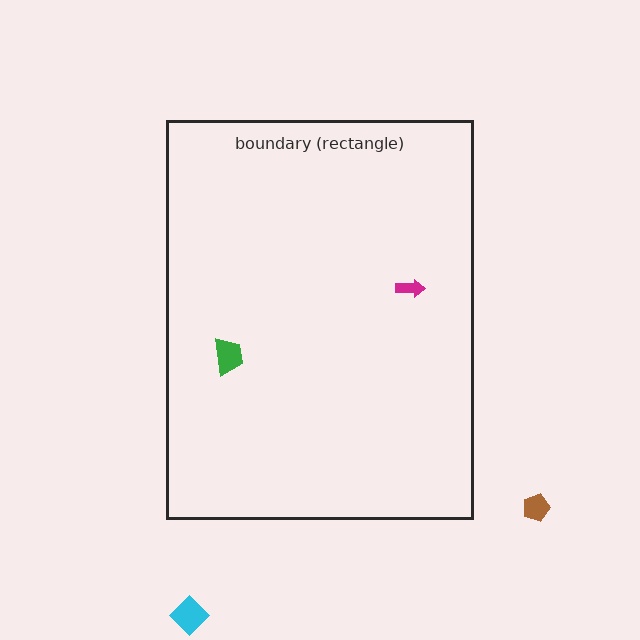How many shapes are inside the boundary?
2 inside, 2 outside.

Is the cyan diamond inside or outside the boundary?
Outside.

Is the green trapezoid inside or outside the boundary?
Inside.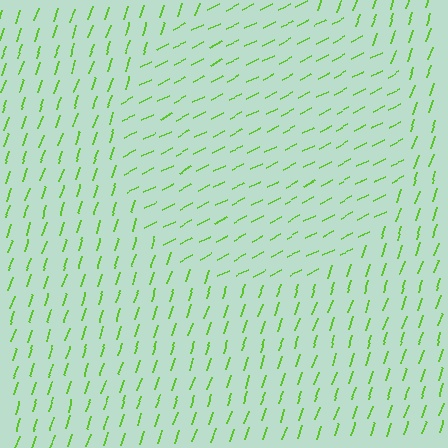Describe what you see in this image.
The image is filled with small lime line segments. A circle region in the image has lines oriented differently from the surrounding lines, creating a visible texture boundary.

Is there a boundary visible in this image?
Yes, there is a texture boundary formed by a change in line orientation.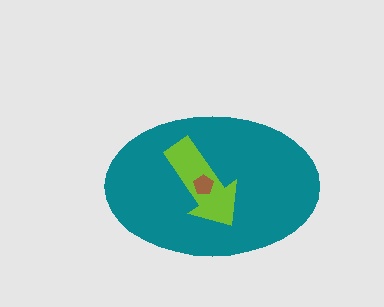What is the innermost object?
The brown pentagon.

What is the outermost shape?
The teal ellipse.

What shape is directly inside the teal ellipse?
The lime arrow.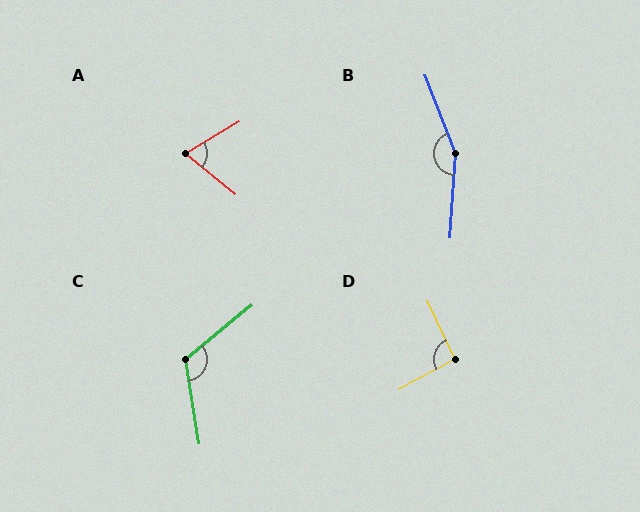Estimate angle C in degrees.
Approximately 120 degrees.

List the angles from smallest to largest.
A (70°), D (93°), C (120°), B (155°).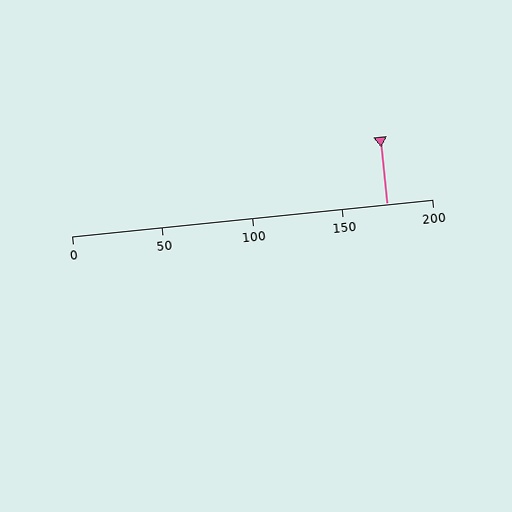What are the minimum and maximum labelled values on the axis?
The axis runs from 0 to 200.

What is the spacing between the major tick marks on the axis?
The major ticks are spaced 50 apart.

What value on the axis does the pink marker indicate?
The marker indicates approximately 175.